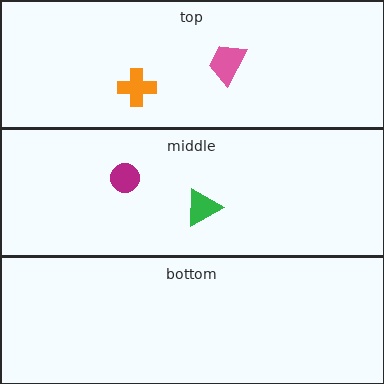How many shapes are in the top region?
2.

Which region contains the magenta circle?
The middle region.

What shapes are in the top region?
The orange cross, the pink trapezoid.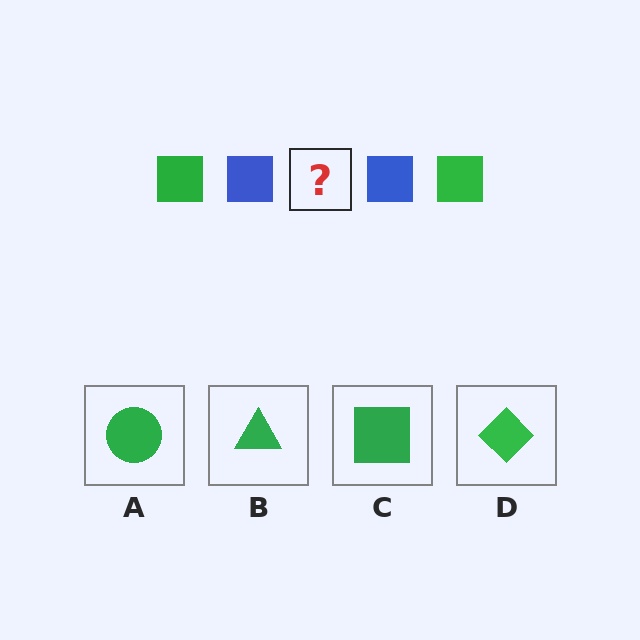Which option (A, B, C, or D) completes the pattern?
C.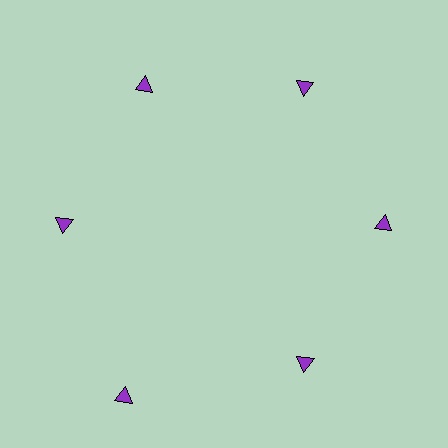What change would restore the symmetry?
The symmetry would be restored by moving it inward, back onto the ring so that all 6 triangles sit at equal angles and equal distance from the center.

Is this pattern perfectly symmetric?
No. The 6 purple triangles are arranged in a ring, but one element near the 7 o'clock position is pushed outward from the center, breaking the 6-fold rotational symmetry.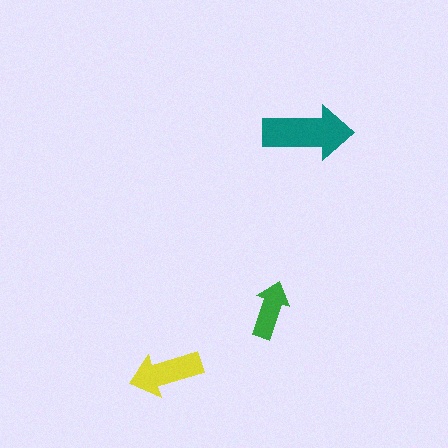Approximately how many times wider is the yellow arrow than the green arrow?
About 1.5 times wider.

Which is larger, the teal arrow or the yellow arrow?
The teal one.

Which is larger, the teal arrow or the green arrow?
The teal one.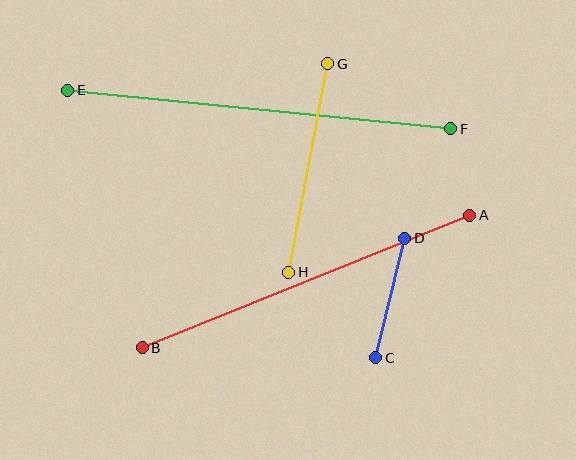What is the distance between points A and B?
The distance is approximately 353 pixels.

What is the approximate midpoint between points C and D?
The midpoint is at approximately (390, 298) pixels.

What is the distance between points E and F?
The distance is approximately 385 pixels.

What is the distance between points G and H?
The distance is approximately 212 pixels.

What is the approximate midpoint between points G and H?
The midpoint is at approximately (308, 168) pixels.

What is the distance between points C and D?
The distance is approximately 123 pixels.